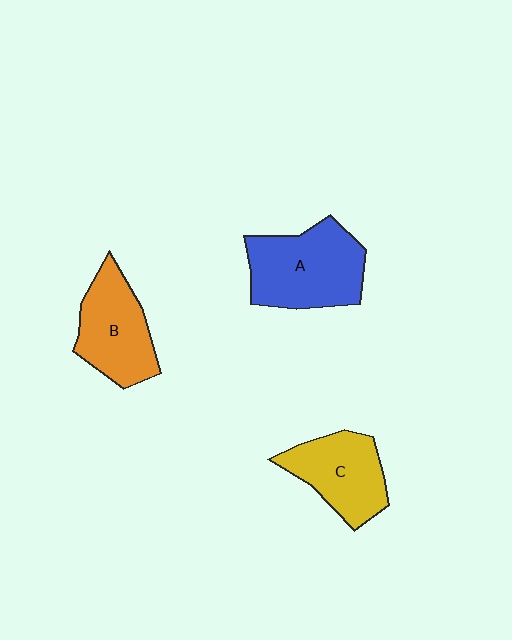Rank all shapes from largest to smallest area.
From largest to smallest: A (blue), B (orange), C (yellow).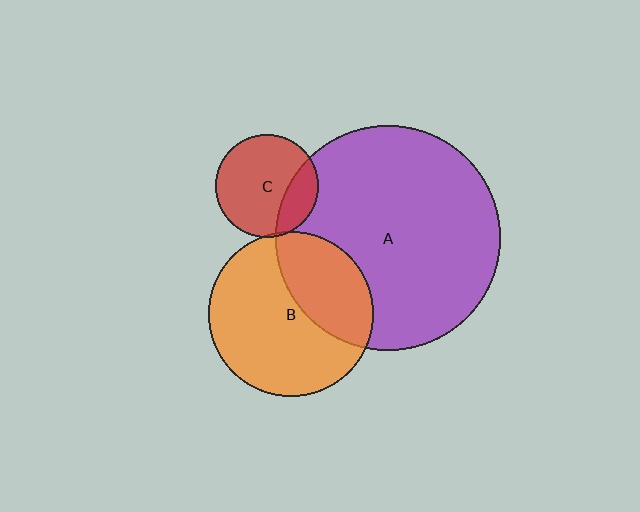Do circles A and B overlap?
Yes.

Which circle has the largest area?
Circle A (purple).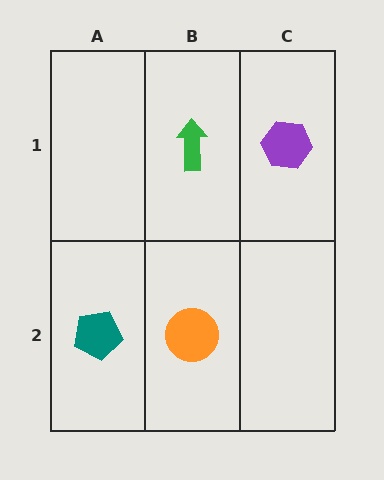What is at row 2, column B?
An orange circle.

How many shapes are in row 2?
2 shapes.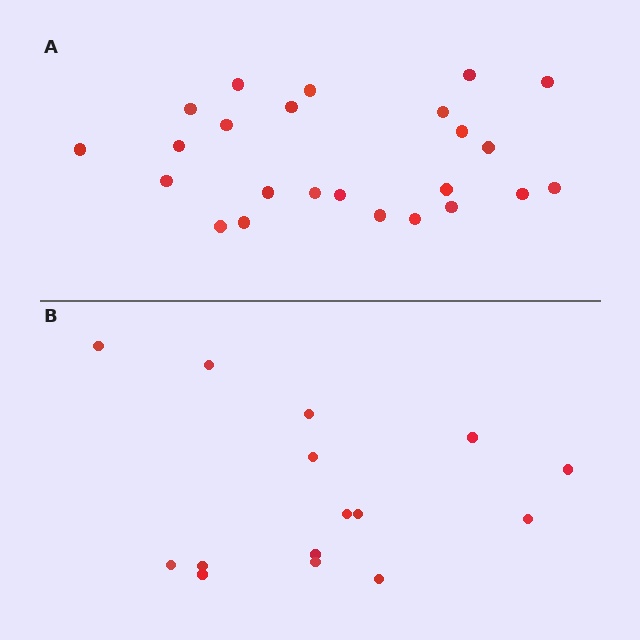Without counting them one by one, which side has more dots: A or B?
Region A (the top region) has more dots.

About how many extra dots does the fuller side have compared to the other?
Region A has roughly 8 or so more dots than region B.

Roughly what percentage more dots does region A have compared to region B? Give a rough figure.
About 60% more.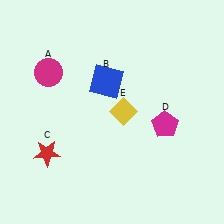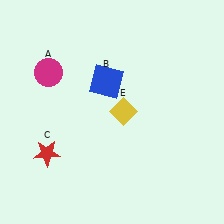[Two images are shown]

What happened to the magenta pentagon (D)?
The magenta pentagon (D) was removed in Image 2. It was in the bottom-right area of Image 1.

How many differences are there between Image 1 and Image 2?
There is 1 difference between the two images.